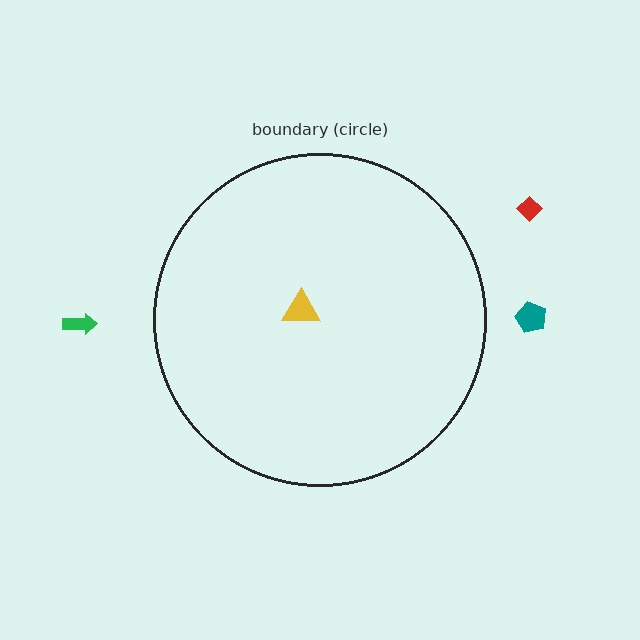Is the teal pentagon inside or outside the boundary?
Outside.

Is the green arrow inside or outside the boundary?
Outside.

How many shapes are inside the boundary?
1 inside, 3 outside.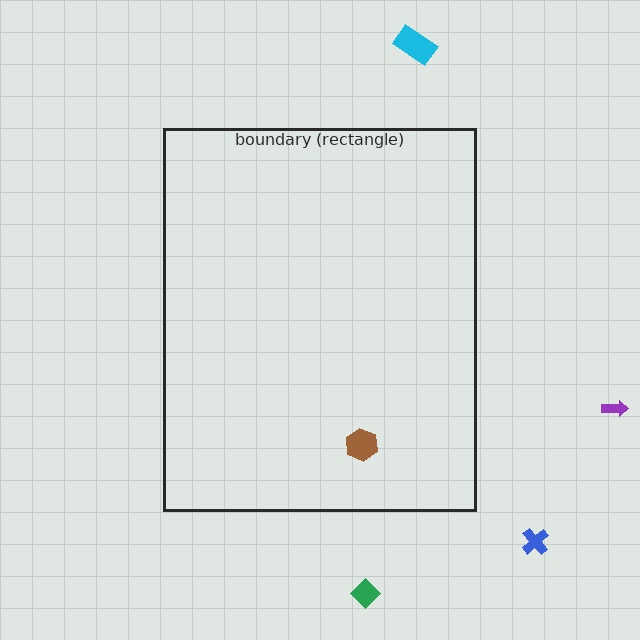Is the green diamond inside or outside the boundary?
Outside.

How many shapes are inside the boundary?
1 inside, 4 outside.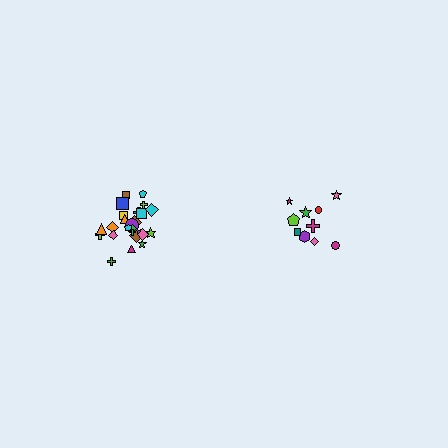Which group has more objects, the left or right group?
The left group.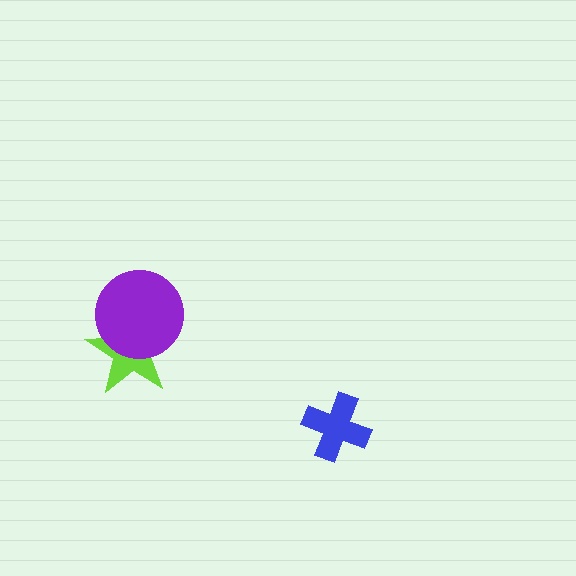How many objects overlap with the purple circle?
1 object overlaps with the purple circle.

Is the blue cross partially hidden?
No, no other shape covers it.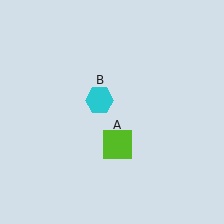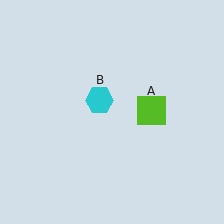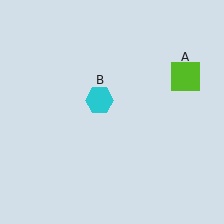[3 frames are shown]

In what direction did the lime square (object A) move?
The lime square (object A) moved up and to the right.